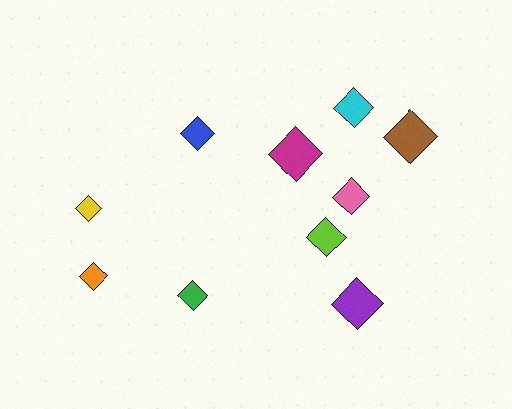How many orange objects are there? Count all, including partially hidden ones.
There is 1 orange object.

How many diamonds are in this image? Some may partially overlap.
There are 10 diamonds.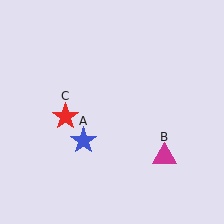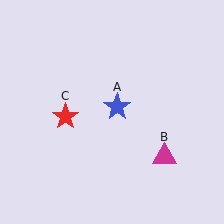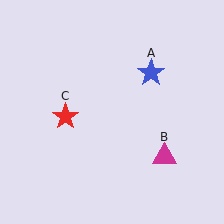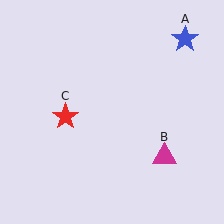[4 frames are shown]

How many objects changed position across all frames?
1 object changed position: blue star (object A).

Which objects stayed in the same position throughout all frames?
Magenta triangle (object B) and red star (object C) remained stationary.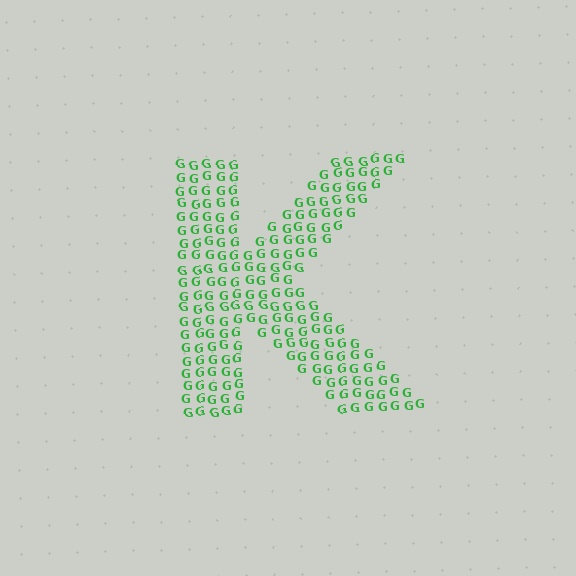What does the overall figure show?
The overall figure shows the letter K.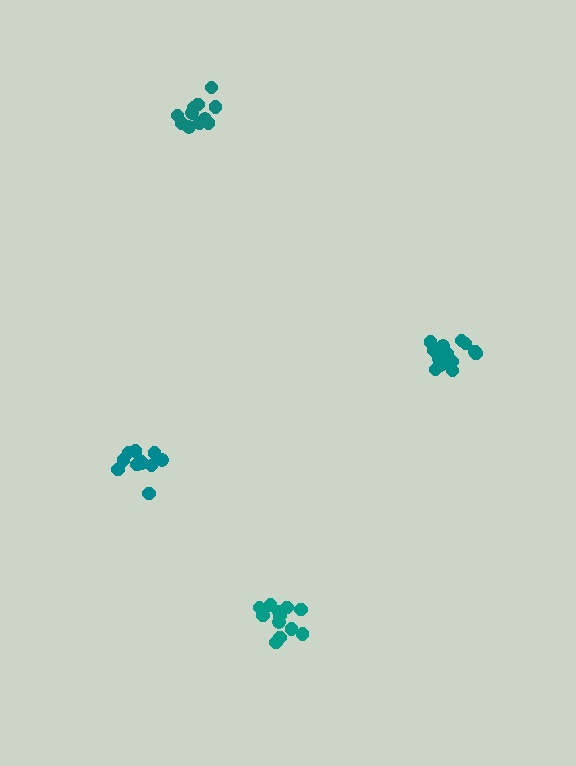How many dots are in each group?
Group 1: 11 dots, Group 2: 13 dots, Group 3: 12 dots, Group 4: 11 dots (47 total).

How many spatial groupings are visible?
There are 4 spatial groupings.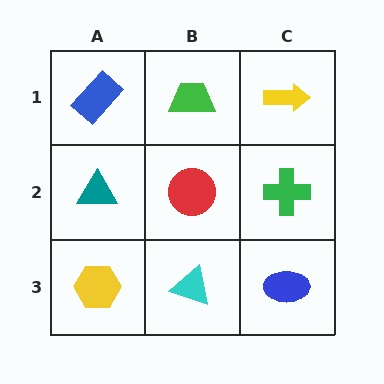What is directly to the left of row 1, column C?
A green trapezoid.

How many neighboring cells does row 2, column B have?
4.